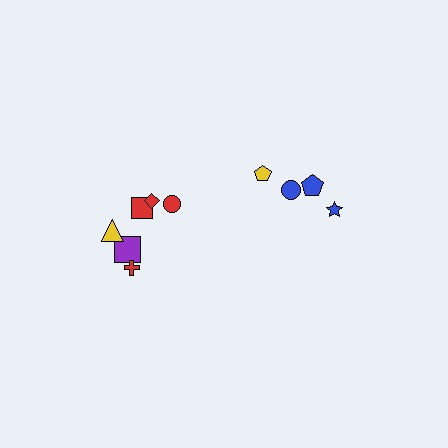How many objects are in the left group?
There are 6 objects.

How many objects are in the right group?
There are 4 objects.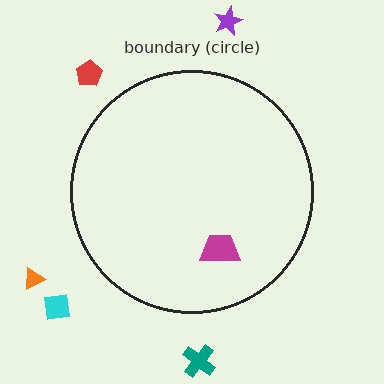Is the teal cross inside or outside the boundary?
Outside.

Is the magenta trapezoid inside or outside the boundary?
Inside.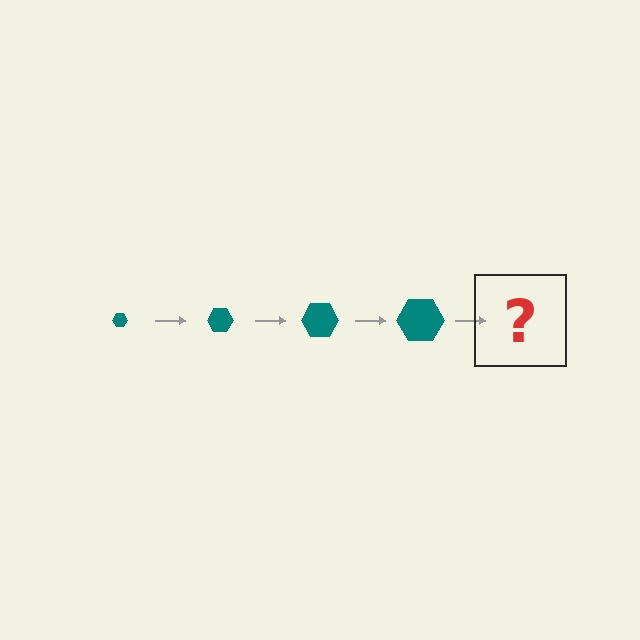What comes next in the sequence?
The next element should be a teal hexagon, larger than the previous one.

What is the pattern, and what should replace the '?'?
The pattern is that the hexagon gets progressively larger each step. The '?' should be a teal hexagon, larger than the previous one.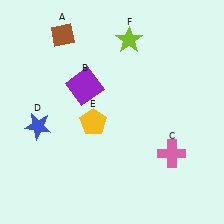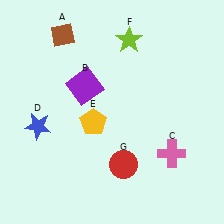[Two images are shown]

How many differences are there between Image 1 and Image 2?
There is 1 difference between the two images.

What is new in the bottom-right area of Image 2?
A red circle (G) was added in the bottom-right area of Image 2.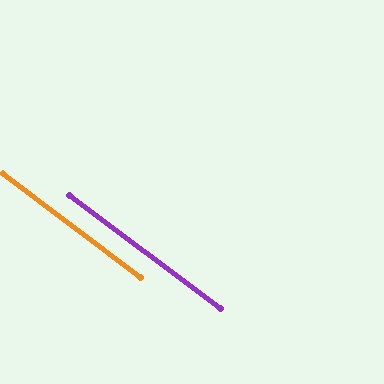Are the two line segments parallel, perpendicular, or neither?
Parallel — their directions differ by only 0.3°.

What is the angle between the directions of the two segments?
Approximately 0 degrees.